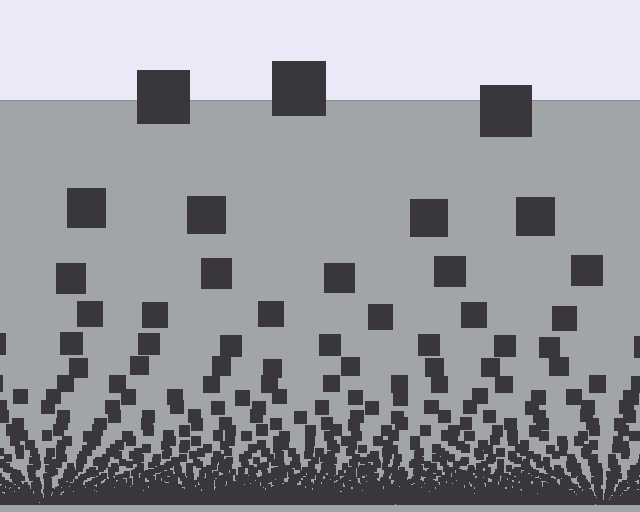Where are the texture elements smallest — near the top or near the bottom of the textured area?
Near the bottom.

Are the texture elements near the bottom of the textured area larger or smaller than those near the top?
Smaller. The gradient is inverted — elements near the bottom are smaller and denser.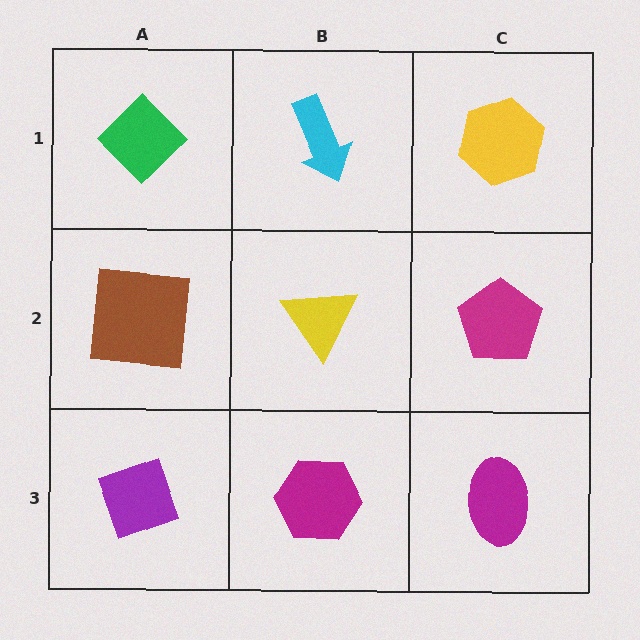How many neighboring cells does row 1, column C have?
2.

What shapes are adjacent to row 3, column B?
A yellow triangle (row 2, column B), a purple diamond (row 3, column A), a magenta ellipse (row 3, column C).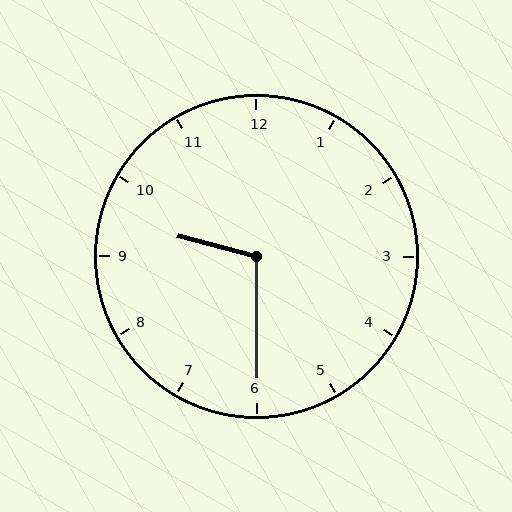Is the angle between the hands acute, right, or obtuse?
It is obtuse.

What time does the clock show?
9:30.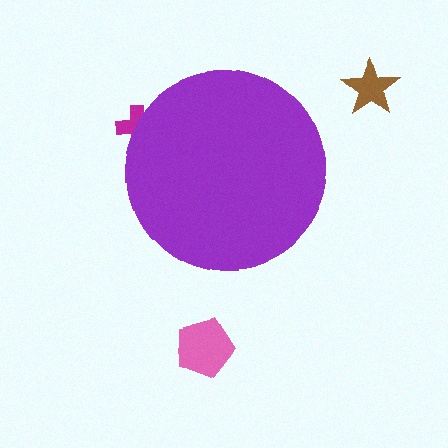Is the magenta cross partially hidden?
Yes, the magenta cross is partially hidden behind the purple circle.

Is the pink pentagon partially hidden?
No, the pink pentagon is fully visible.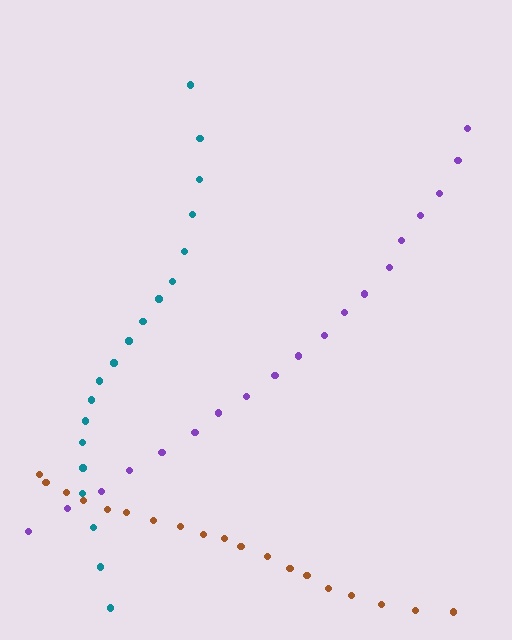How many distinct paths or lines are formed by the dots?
There are 3 distinct paths.